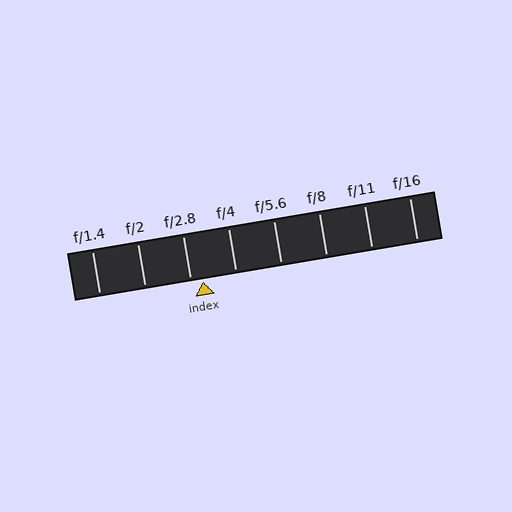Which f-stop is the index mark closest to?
The index mark is closest to f/2.8.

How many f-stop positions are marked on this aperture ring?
There are 8 f-stop positions marked.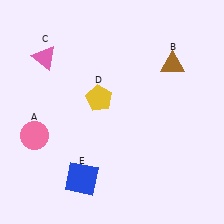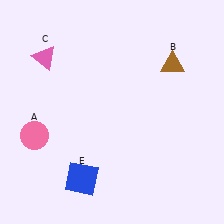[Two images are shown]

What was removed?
The yellow pentagon (D) was removed in Image 2.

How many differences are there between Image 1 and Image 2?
There is 1 difference between the two images.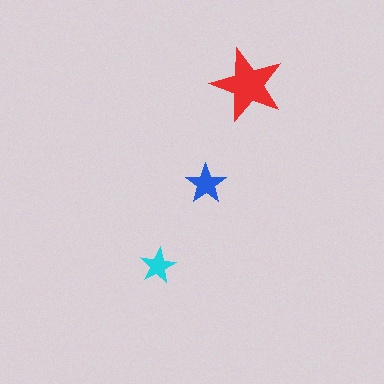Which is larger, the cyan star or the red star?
The red one.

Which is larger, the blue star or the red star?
The red one.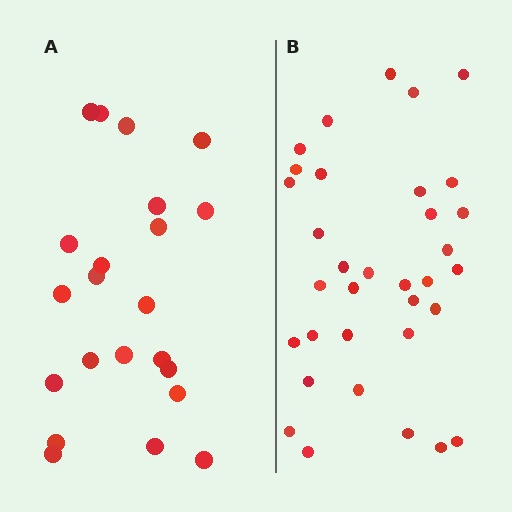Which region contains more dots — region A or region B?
Region B (the right region) has more dots.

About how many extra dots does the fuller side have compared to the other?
Region B has roughly 12 or so more dots than region A.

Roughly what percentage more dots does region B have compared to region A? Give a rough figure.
About 55% more.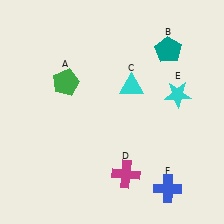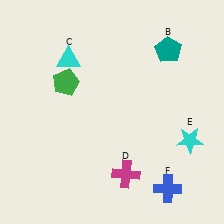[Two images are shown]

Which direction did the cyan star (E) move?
The cyan star (E) moved down.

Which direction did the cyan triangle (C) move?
The cyan triangle (C) moved left.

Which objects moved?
The objects that moved are: the cyan triangle (C), the cyan star (E).